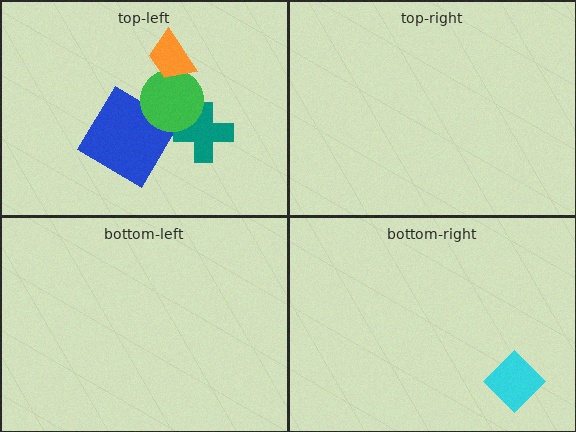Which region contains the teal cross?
The top-left region.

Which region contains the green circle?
The top-left region.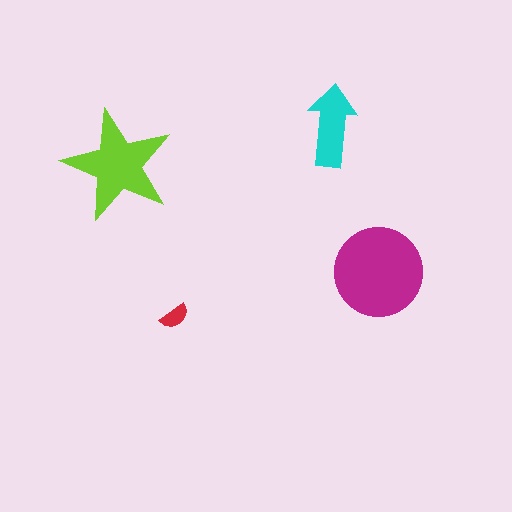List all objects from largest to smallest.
The magenta circle, the lime star, the cyan arrow, the red semicircle.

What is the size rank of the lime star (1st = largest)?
2nd.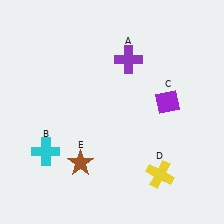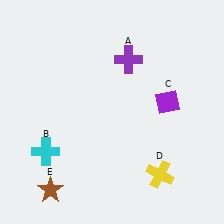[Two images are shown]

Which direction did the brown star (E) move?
The brown star (E) moved left.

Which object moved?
The brown star (E) moved left.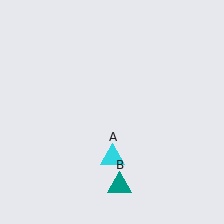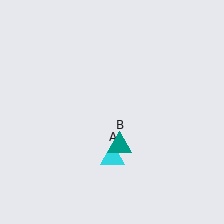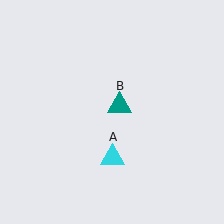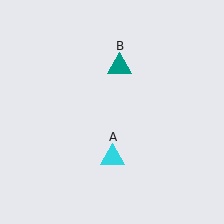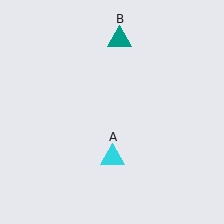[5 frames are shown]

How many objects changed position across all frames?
1 object changed position: teal triangle (object B).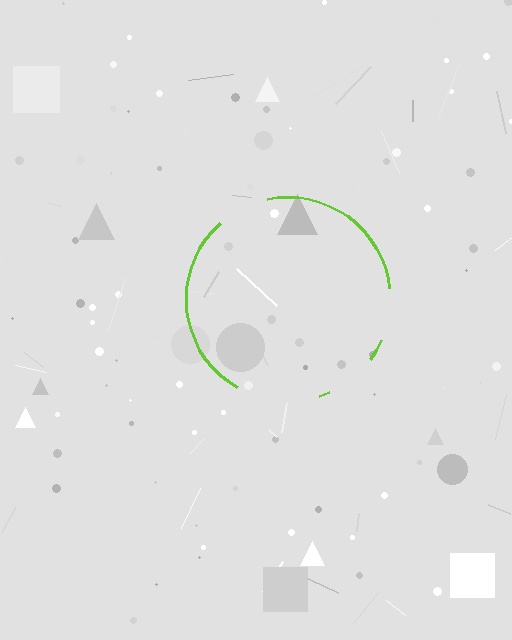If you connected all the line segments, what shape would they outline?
They would outline a circle.